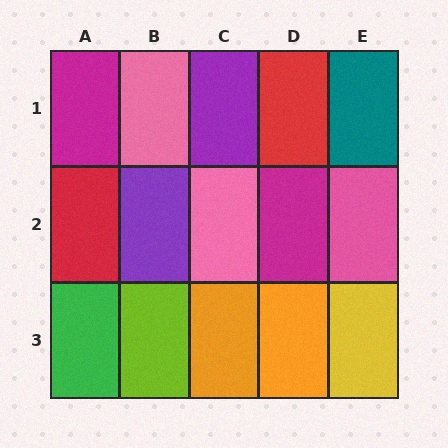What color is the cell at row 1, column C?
Purple.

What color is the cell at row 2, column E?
Pink.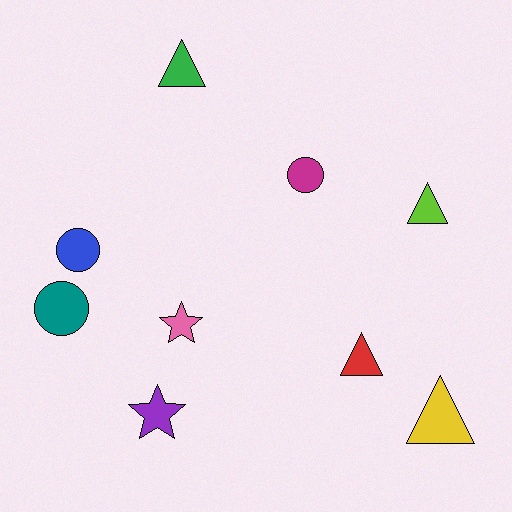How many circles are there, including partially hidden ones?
There are 3 circles.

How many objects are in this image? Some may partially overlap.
There are 9 objects.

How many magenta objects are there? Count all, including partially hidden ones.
There is 1 magenta object.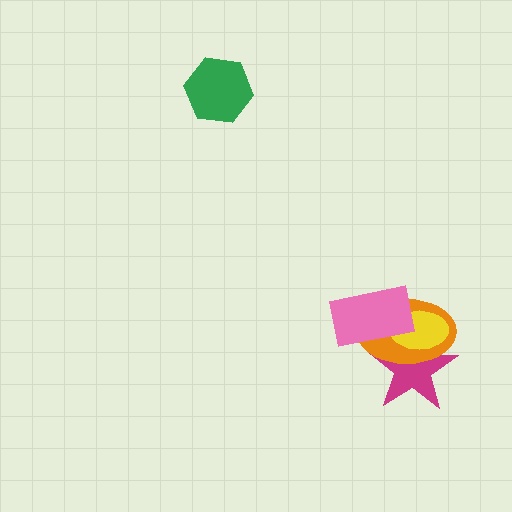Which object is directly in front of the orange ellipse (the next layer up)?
The yellow ellipse is directly in front of the orange ellipse.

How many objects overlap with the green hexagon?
0 objects overlap with the green hexagon.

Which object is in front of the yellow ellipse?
The pink rectangle is in front of the yellow ellipse.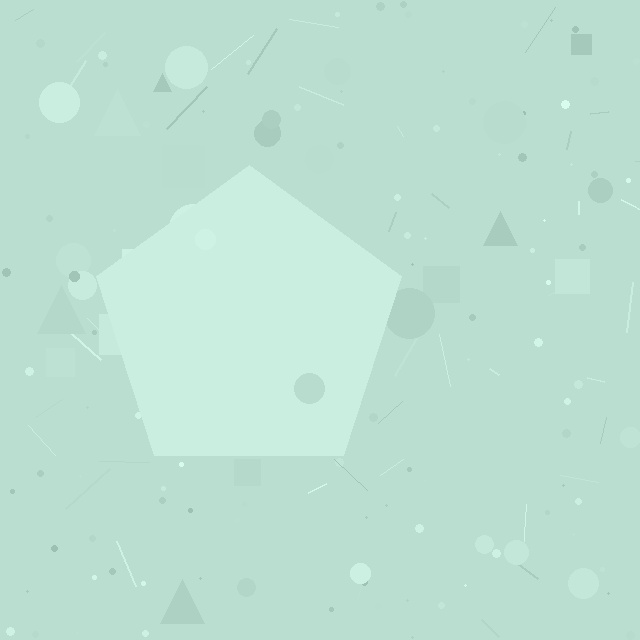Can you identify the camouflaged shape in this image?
The camouflaged shape is a pentagon.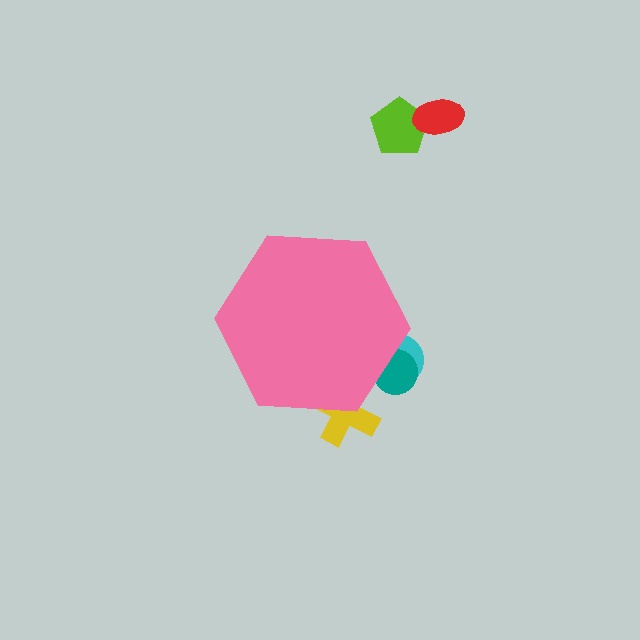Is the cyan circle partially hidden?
Yes, the cyan circle is partially hidden behind the pink hexagon.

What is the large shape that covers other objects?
A pink hexagon.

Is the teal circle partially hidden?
Yes, the teal circle is partially hidden behind the pink hexagon.